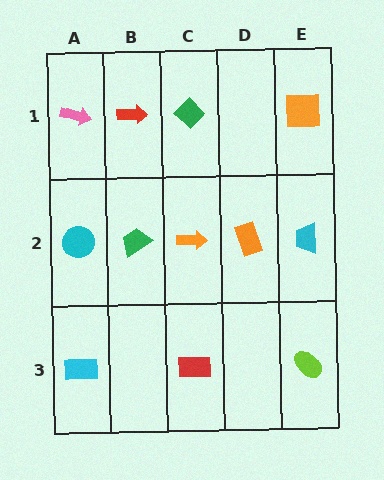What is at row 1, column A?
A pink arrow.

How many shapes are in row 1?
4 shapes.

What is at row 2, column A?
A cyan circle.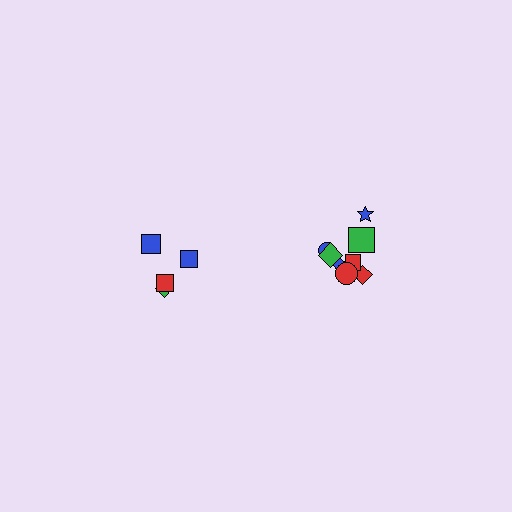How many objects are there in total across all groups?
There are 13 objects.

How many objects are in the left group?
There are 5 objects.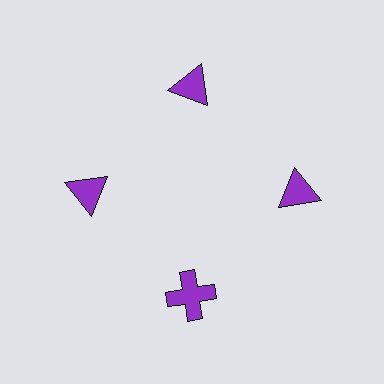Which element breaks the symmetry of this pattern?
The purple cross at roughly the 6 o'clock position breaks the symmetry. All other shapes are purple triangles.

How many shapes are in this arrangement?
There are 4 shapes arranged in a ring pattern.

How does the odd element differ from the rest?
It has a different shape: cross instead of triangle.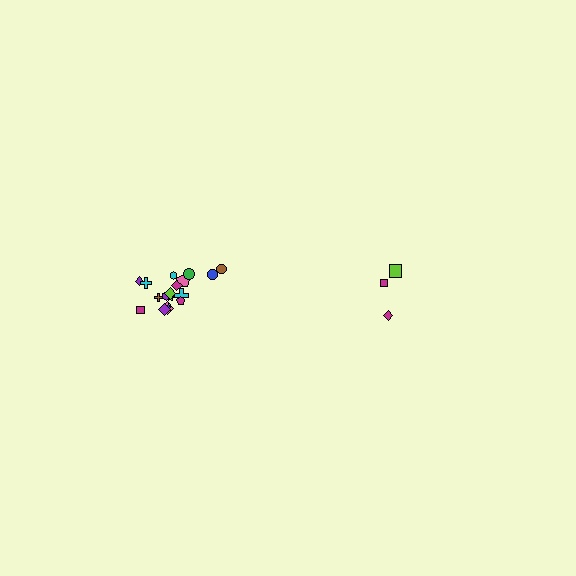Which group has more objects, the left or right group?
The left group.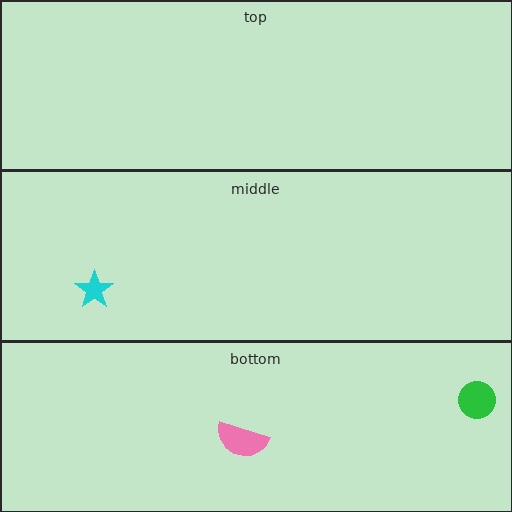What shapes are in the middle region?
The cyan star.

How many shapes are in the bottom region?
2.